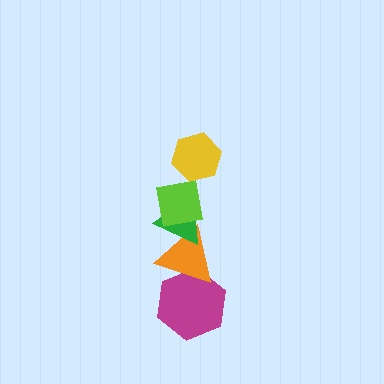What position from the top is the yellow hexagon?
The yellow hexagon is 1st from the top.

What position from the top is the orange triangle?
The orange triangle is 4th from the top.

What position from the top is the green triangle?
The green triangle is 3rd from the top.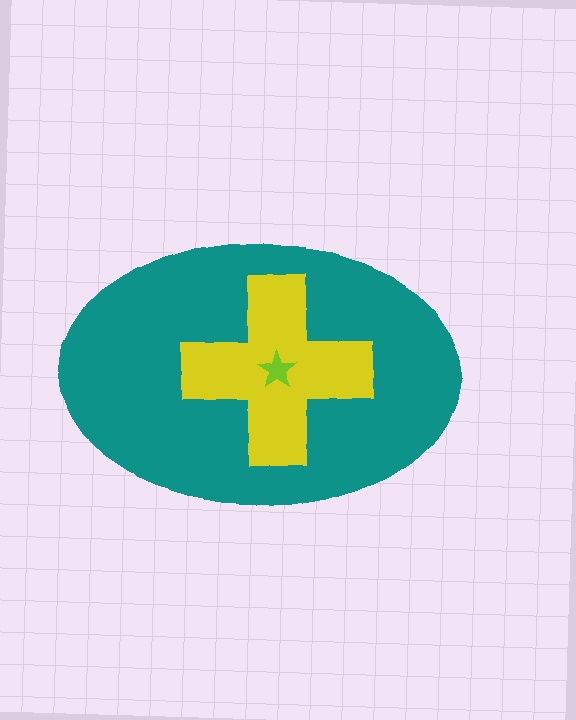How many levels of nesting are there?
3.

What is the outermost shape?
The teal ellipse.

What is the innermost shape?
The lime star.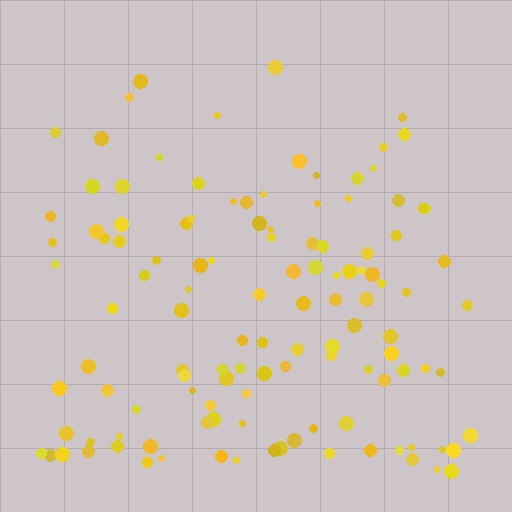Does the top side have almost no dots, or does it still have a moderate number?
Still a moderate number, just noticeably fewer than the bottom.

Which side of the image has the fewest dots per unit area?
The top.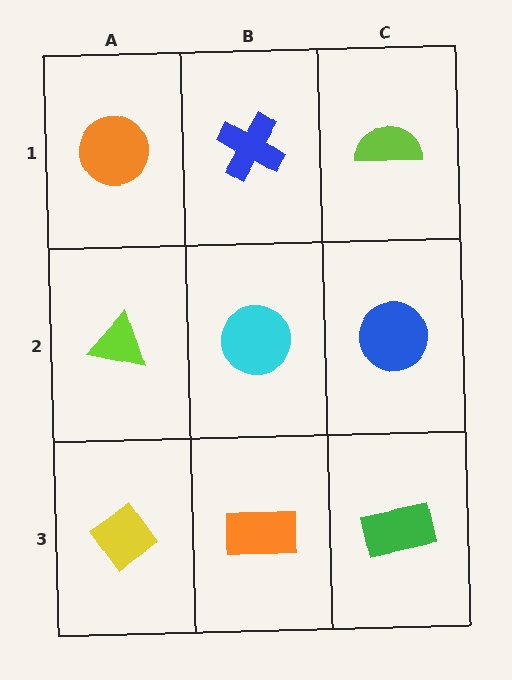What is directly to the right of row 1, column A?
A blue cross.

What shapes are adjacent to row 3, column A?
A lime triangle (row 2, column A), an orange rectangle (row 3, column B).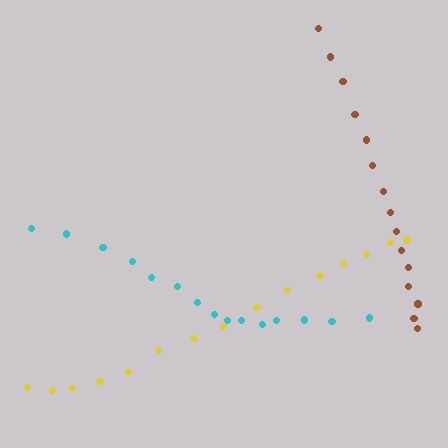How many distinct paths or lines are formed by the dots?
There are 3 distinct paths.